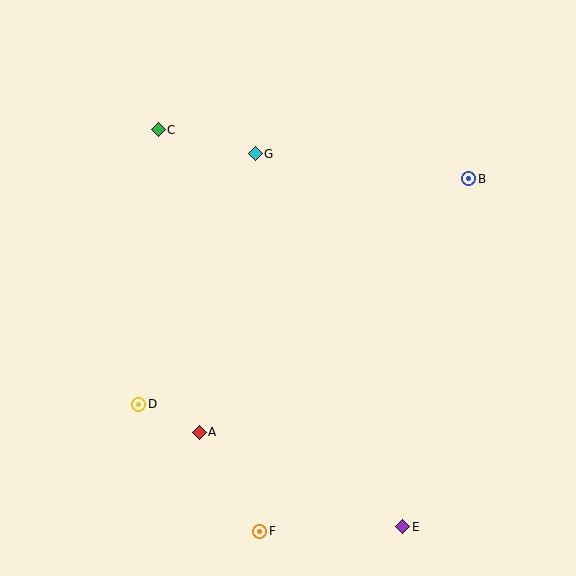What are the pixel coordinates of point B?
Point B is at (469, 179).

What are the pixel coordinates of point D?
Point D is at (139, 404).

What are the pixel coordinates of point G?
Point G is at (255, 154).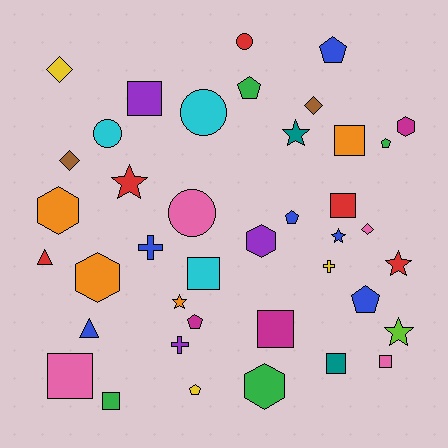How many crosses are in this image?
There are 3 crosses.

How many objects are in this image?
There are 40 objects.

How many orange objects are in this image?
There are 4 orange objects.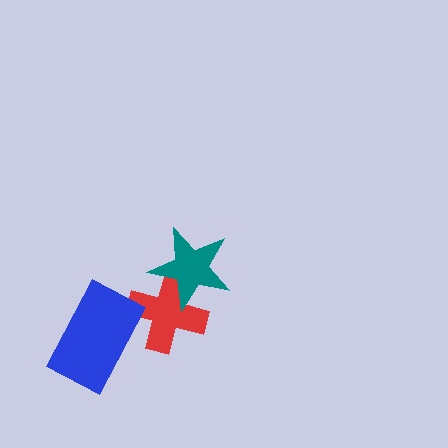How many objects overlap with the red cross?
2 objects overlap with the red cross.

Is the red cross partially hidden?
Yes, it is partially covered by another shape.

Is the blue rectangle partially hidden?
No, no other shape covers it.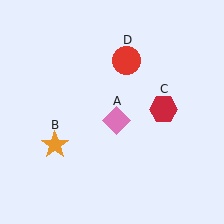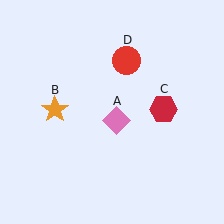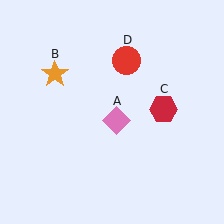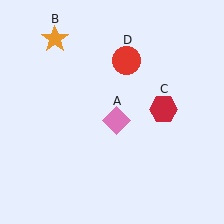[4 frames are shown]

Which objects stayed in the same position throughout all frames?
Pink diamond (object A) and red hexagon (object C) and red circle (object D) remained stationary.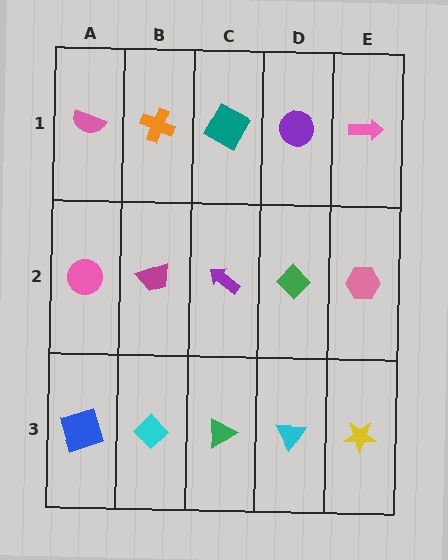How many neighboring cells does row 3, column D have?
3.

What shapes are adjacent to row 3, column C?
A purple arrow (row 2, column C), a cyan diamond (row 3, column B), a cyan triangle (row 3, column D).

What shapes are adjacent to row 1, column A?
A pink circle (row 2, column A), an orange cross (row 1, column B).